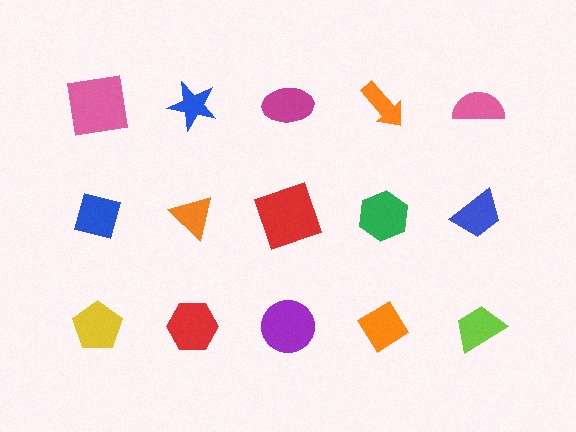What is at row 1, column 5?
A pink semicircle.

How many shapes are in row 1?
5 shapes.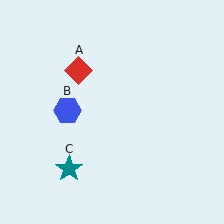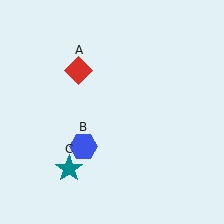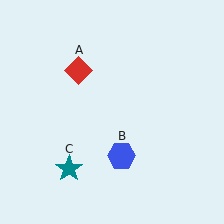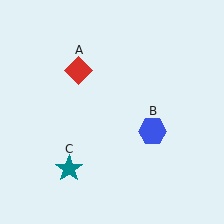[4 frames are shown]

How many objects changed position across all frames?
1 object changed position: blue hexagon (object B).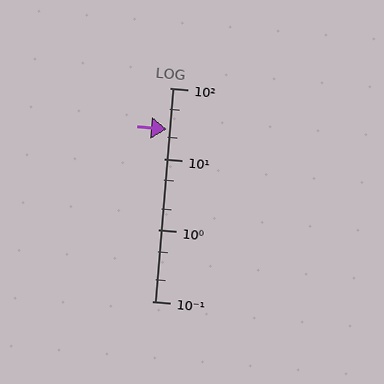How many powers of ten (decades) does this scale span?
The scale spans 3 decades, from 0.1 to 100.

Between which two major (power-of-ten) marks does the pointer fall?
The pointer is between 10 and 100.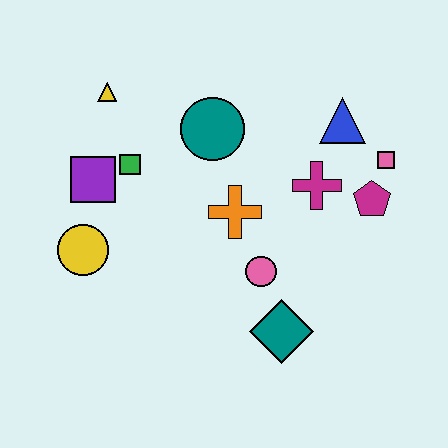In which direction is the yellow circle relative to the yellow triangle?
The yellow circle is below the yellow triangle.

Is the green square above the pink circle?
Yes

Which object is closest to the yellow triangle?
The green square is closest to the yellow triangle.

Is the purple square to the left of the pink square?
Yes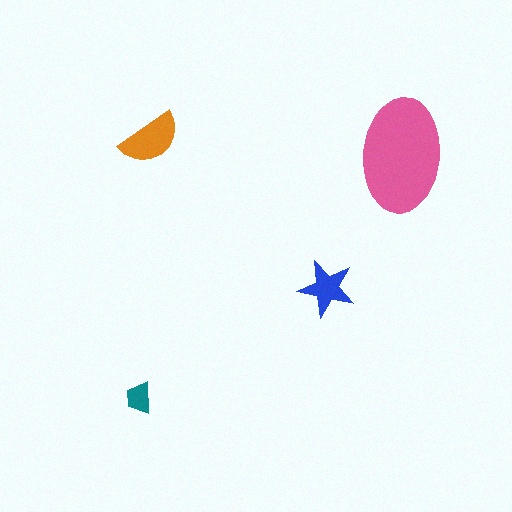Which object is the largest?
The pink ellipse.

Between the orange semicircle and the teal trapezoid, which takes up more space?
The orange semicircle.